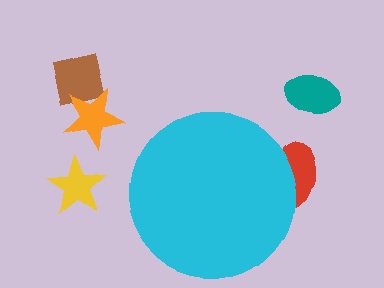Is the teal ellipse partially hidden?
No, the teal ellipse is fully visible.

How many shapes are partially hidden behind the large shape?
1 shape is partially hidden.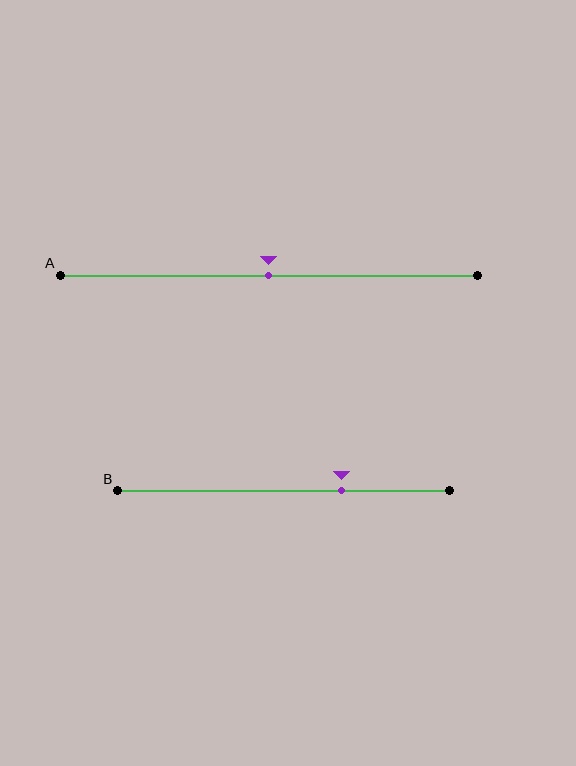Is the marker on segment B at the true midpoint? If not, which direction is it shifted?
No, the marker on segment B is shifted to the right by about 17% of the segment length.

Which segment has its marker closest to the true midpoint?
Segment A has its marker closest to the true midpoint.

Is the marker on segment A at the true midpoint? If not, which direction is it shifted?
Yes, the marker on segment A is at the true midpoint.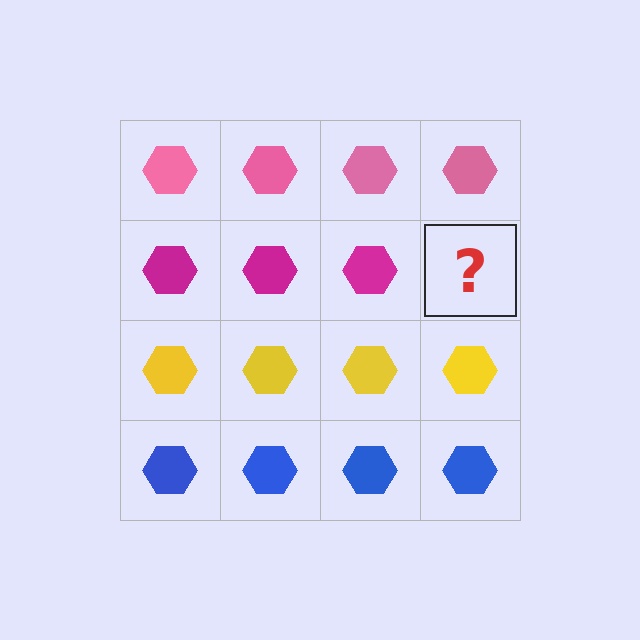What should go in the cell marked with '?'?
The missing cell should contain a magenta hexagon.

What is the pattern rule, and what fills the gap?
The rule is that each row has a consistent color. The gap should be filled with a magenta hexagon.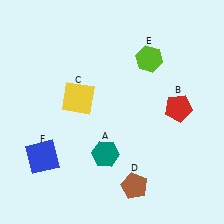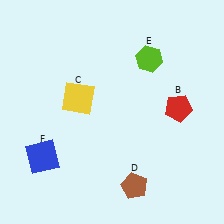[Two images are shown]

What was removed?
The teal hexagon (A) was removed in Image 2.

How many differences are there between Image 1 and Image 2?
There is 1 difference between the two images.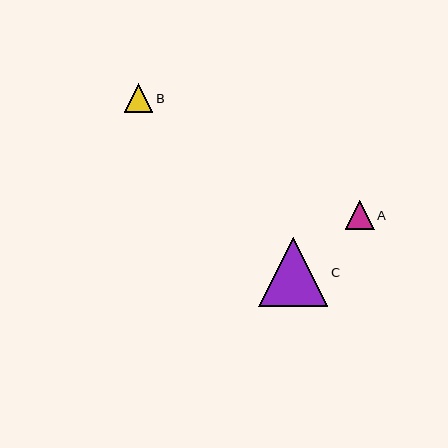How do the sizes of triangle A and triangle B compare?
Triangle A and triangle B are approximately the same size.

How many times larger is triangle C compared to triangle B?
Triangle C is approximately 2.4 times the size of triangle B.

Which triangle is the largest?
Triangle C is the largest with a size of approximately 70 pixels.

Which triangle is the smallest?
Triangle B is the smallest with a size of approximately 28 pixels.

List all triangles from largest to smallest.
From largest to smallest: C, A, B.